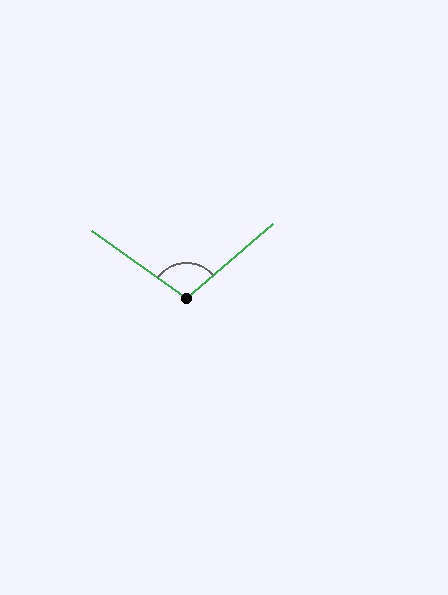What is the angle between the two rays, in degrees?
Approximately 103 degrees.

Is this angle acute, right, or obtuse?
It is obtuse.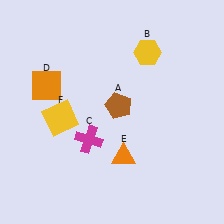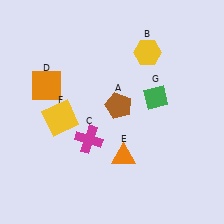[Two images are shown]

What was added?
A green diamond (G) was added in Image 2.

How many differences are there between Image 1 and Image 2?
There is 1 difference between the two images.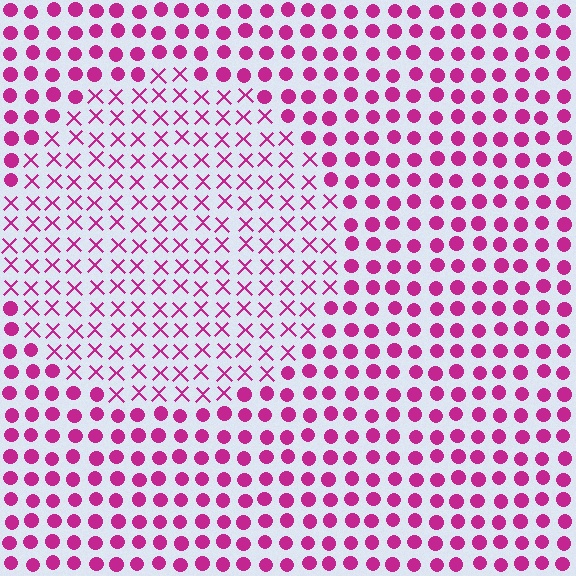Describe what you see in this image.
The image is filled with small magenta elements arranged in a uniform grid. A circle-shaped region contains X marks, while the surrounding area contains circles. The boundary is defined purely by the change in element shape.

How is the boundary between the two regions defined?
The boundary is defined by a change in element shape: X marks inside vs. circles outside. All elements share the same color and spacing.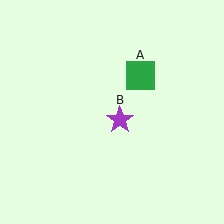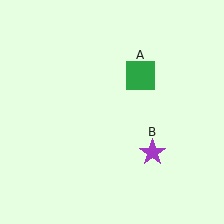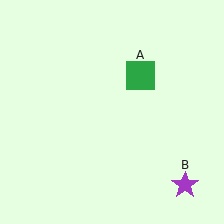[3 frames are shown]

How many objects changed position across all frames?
1 object changed position: purple star (object B).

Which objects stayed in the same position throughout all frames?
Green square (object A) remained stationary.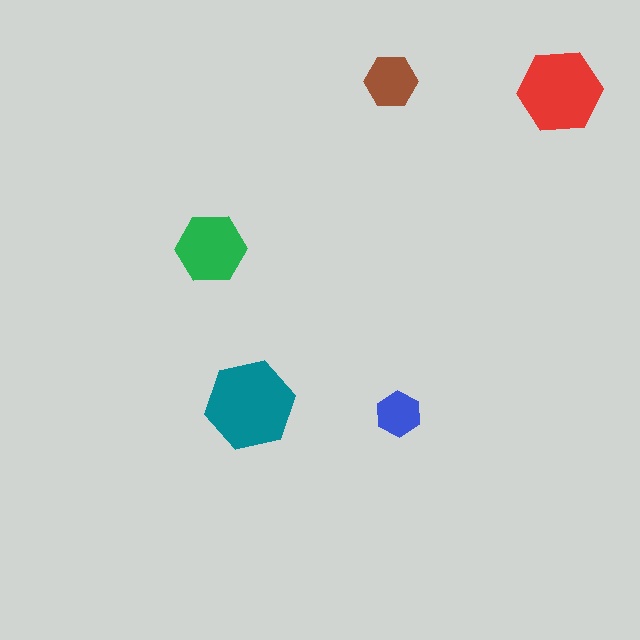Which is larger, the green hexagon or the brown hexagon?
The green one.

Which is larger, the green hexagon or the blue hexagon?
The green one.